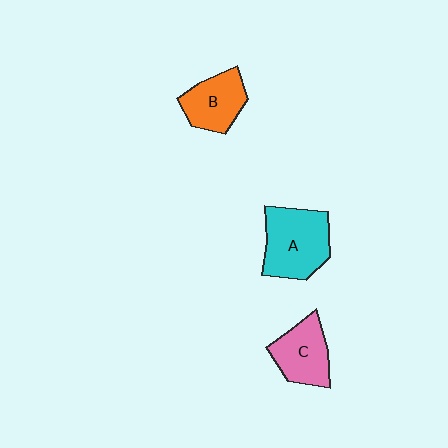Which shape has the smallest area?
Shape B (orange).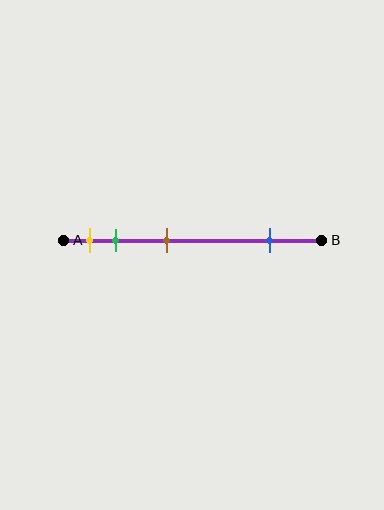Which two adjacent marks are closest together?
The yellow and green marks are the closest adjacent pair.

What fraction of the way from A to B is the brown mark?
The brown mark is approximately 40% (0.4) of the way from A to B.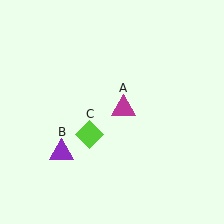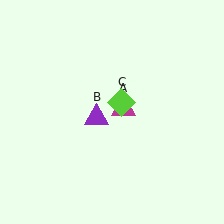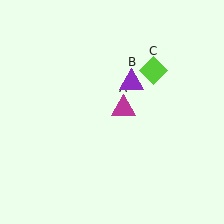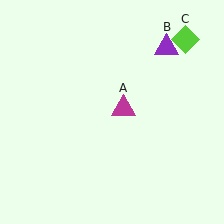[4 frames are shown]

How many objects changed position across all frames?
2 objects changed position: purple triangle (object B), lime diamond (object C).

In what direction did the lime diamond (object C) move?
The lime diamond (object C) moved up and to the right.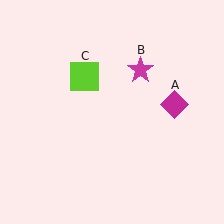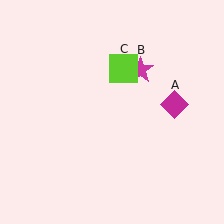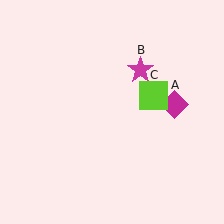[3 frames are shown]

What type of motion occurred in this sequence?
The lime square (object C) rotated clockwise around the center of the scene.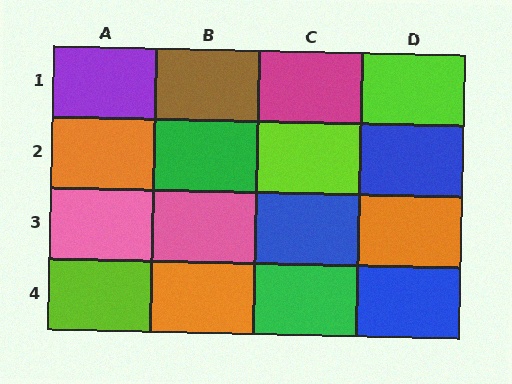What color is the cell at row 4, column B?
Orange.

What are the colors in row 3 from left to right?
Pink, pink, blue, orange.